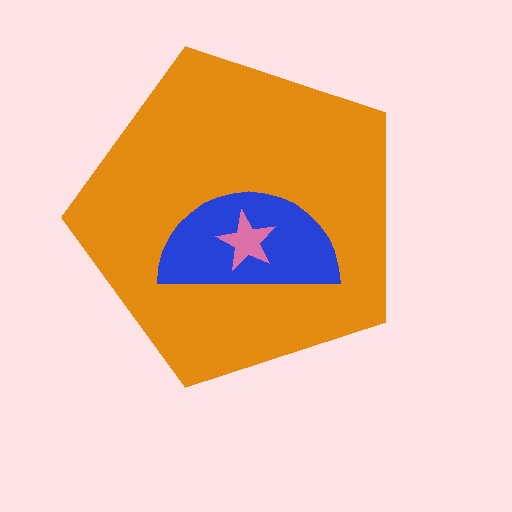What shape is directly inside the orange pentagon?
The blue semicircle.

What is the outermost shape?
The orange pentagon.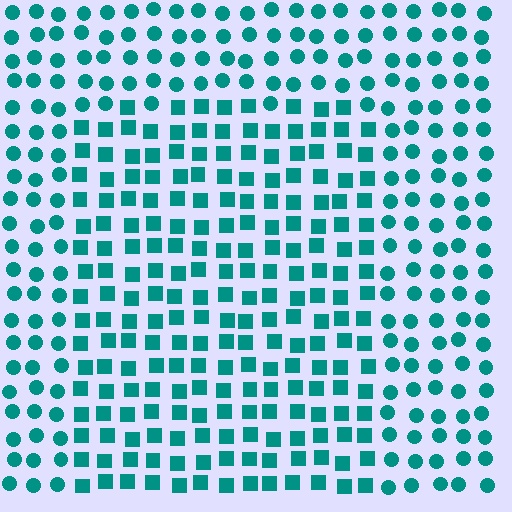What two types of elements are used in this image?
The image uses squares inside the rectangle region and circles outside it.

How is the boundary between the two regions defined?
The boundary is defined by a change in element shape: squares inside vs. circles outside. All elements share the same color and spacing.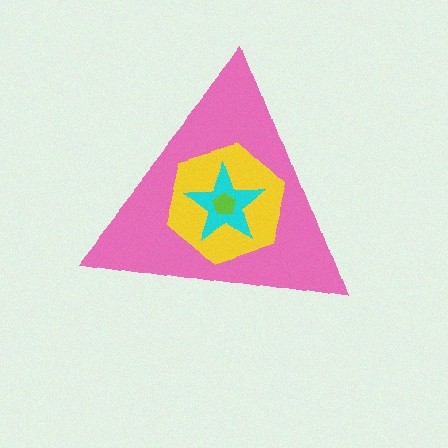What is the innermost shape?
The lime pentagon.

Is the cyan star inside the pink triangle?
Yes.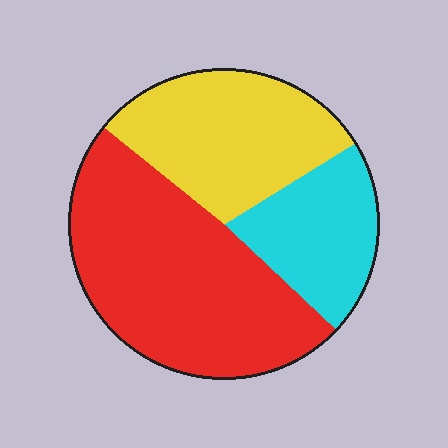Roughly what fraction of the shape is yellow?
Yellow covers 31% of the shape.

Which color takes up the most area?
Red, at roughly 50%.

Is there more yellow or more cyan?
Yellow.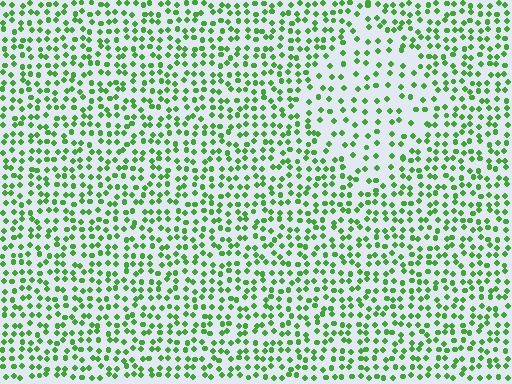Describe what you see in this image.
The image contains small green elements arranged at two different densities. A diamond-shaped region is visible where the elements are less densely packed than the surrounding area.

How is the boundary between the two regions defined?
The boundary is defined by a change in element density (approximately 1.8x ratio). All elements are the same color, size, and shape.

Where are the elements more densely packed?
The elements are more densely packed outside the diamond boundary.